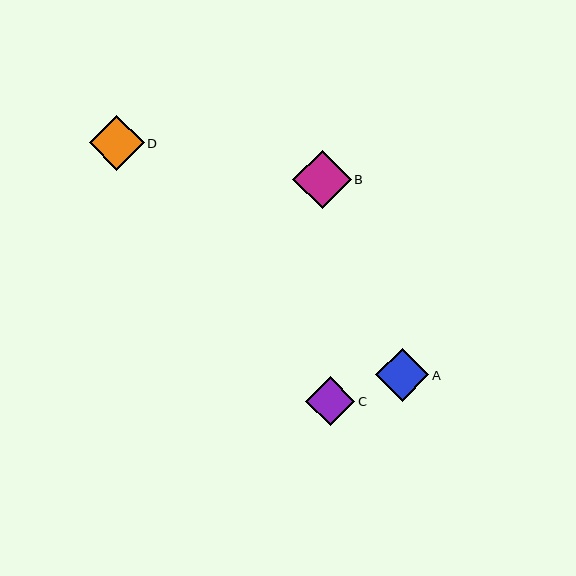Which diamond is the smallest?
Diamond C is the smallest with a size of approximately 49 pixels.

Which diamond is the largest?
Diamond B is the largest with a size of approximately 59 pixels.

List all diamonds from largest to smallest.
From largest to smallest: B, D, A, C.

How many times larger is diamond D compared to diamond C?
Diamond D is approximately 1.1 times the size of diamond C.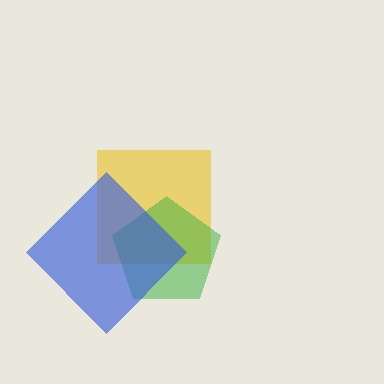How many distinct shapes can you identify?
There are 3 distinct shapes: a yellow square, a green pentagon, a blue diamond.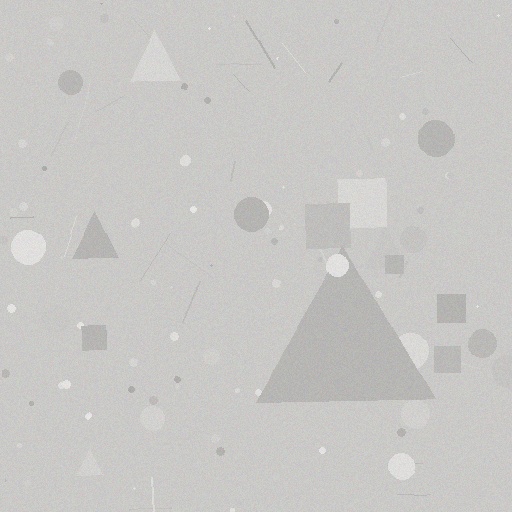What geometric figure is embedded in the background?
A triangle is embedded in the background.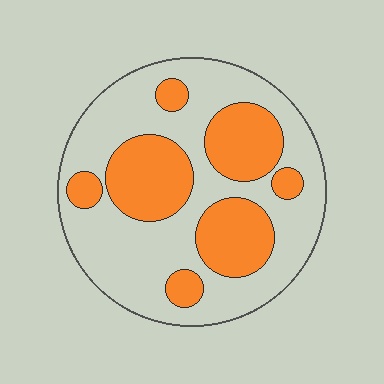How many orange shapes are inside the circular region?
7.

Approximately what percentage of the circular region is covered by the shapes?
Approximately 35%.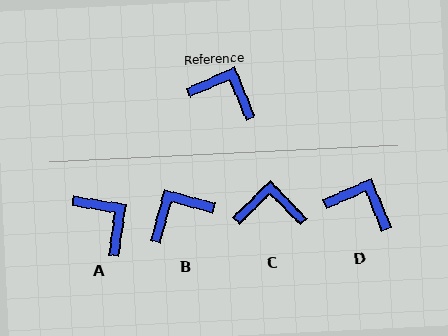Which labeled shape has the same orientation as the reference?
D.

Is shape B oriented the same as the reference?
No, it is off by about 52 degrees.